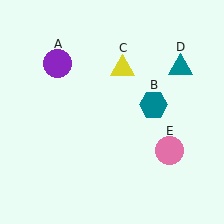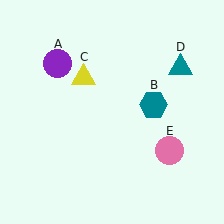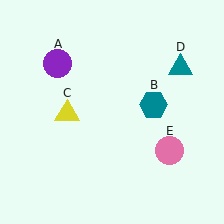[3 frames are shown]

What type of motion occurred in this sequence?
The yellow triangle (object C) rotated counterclockwise around the center of the scene.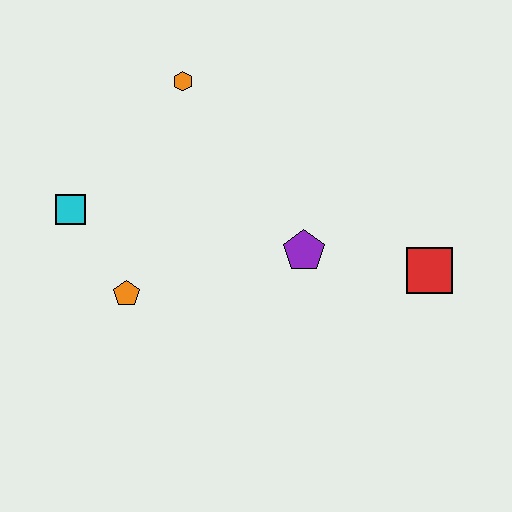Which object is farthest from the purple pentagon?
The cyan square is farthest from the purple pentagon.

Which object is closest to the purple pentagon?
The red square is closest to the purple pentagon.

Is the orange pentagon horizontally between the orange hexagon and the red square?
No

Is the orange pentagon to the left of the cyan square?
No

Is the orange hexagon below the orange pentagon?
No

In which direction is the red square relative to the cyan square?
The red square is to the right of the cyan square.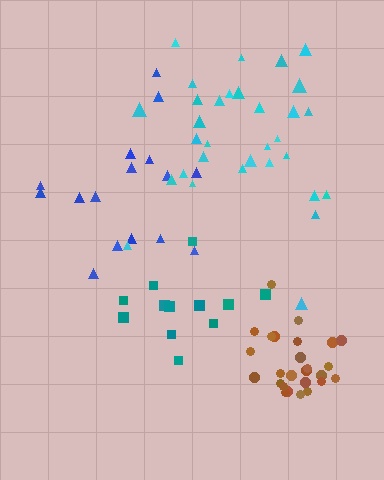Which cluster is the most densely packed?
Brown.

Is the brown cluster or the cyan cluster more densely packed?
Brown.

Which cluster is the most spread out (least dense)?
Blue.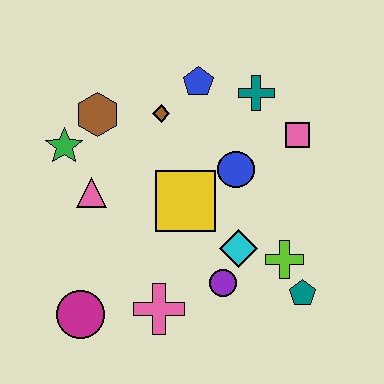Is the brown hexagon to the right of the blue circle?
No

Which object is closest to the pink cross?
The purple circle is closest to the pink cross.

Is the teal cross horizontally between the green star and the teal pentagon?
Yes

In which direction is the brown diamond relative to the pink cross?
The brown diamond is above the pink cross.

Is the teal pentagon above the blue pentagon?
No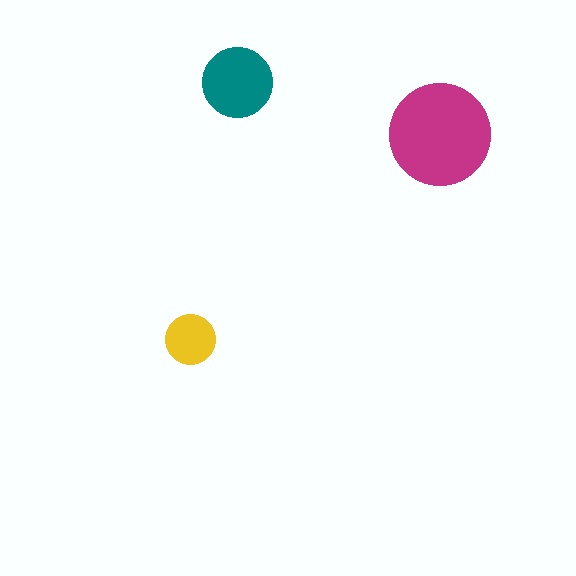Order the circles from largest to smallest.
the magenta one, the teal one, the yellow one.